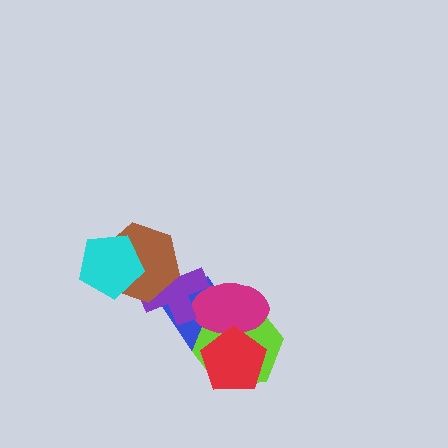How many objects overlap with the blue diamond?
3 objects overlap with the blue diamond.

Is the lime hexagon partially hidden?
Yes, it is partially covered by another shape.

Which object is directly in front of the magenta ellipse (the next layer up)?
The red pentagon is directly in front of the magenta ellipse.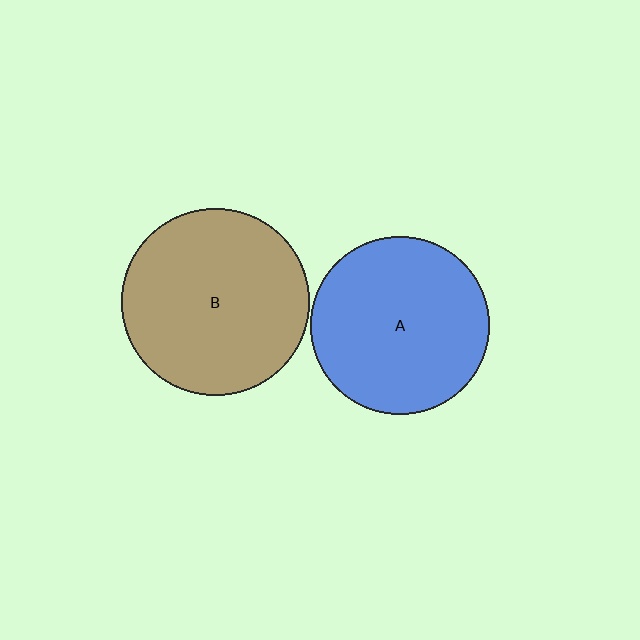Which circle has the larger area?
Circle B (brown).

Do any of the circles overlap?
No, none of the circles overlap.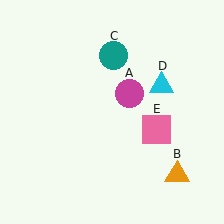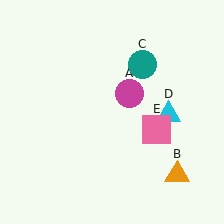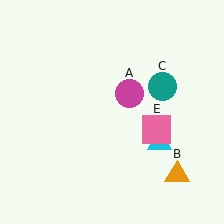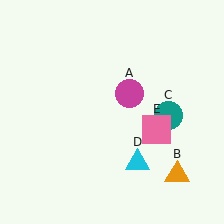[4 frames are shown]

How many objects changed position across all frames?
2 objects changed position: teal circle (object C), cyan triangle (object D).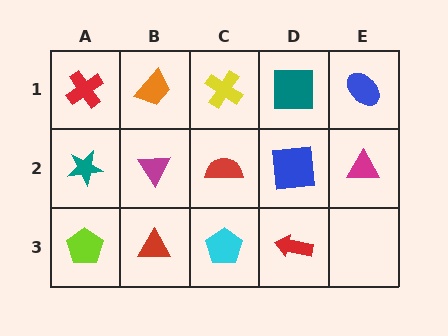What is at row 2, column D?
A blue square.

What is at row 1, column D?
A teal square.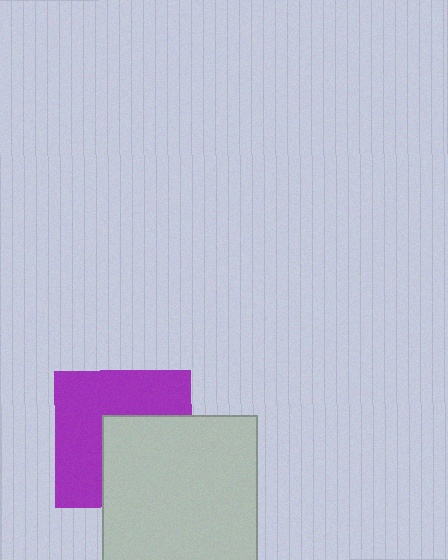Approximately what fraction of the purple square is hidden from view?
Roughly 43% of the purple square is hidden behind the light gray square.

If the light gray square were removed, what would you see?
You would see the complete purple square.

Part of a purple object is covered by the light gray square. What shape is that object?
It is a square.